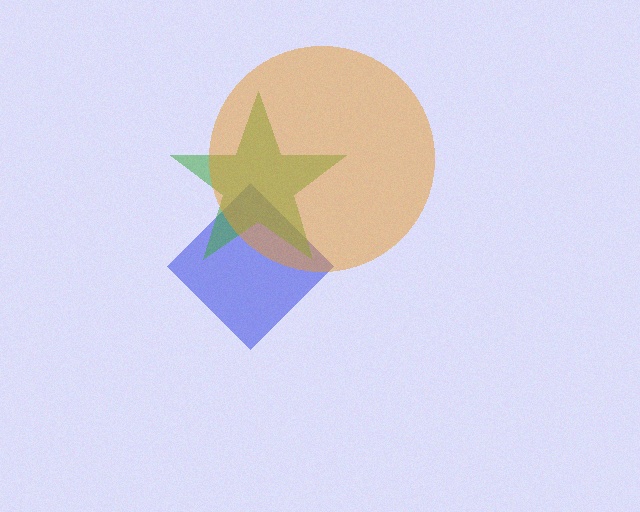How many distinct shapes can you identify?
There are 3 distinct shapes: a blue diamond, a green star, an orange circle.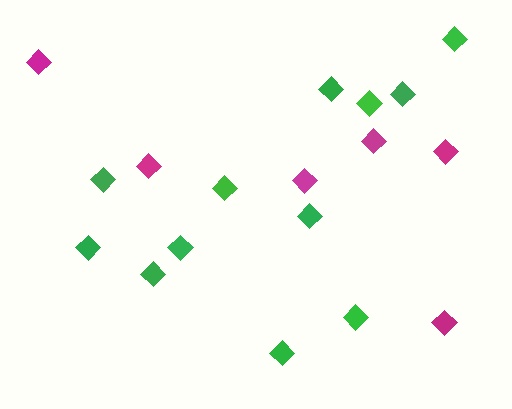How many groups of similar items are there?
There are 2 groups: one group of green diamonds (12) and one group of magenta diamonds (6).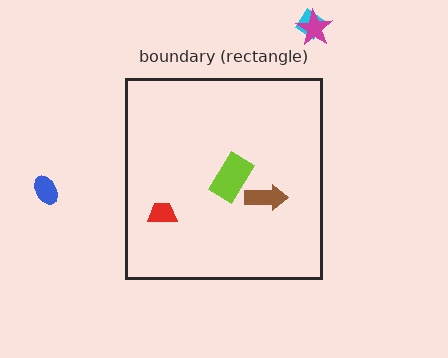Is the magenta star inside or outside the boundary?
Outside.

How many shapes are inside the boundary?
3 inside, 3 outside.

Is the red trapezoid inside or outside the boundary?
Inside.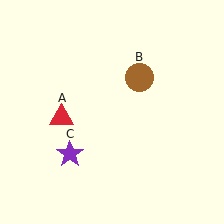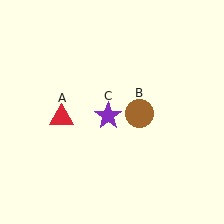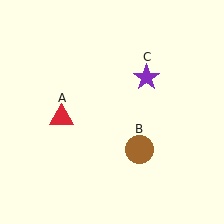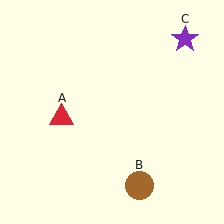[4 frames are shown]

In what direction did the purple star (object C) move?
The purple star (object C) moved up and to the right.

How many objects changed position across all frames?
2 objects changed position: brown circle (object B), purple star (object C).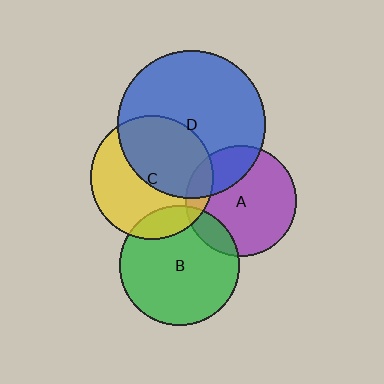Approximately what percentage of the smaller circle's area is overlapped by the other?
Approximately 15%.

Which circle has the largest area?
Circle D (blue).